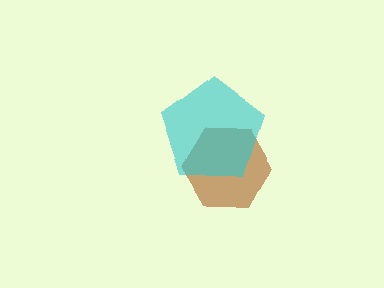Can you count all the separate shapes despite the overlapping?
Yes, there are 2 separate shapes.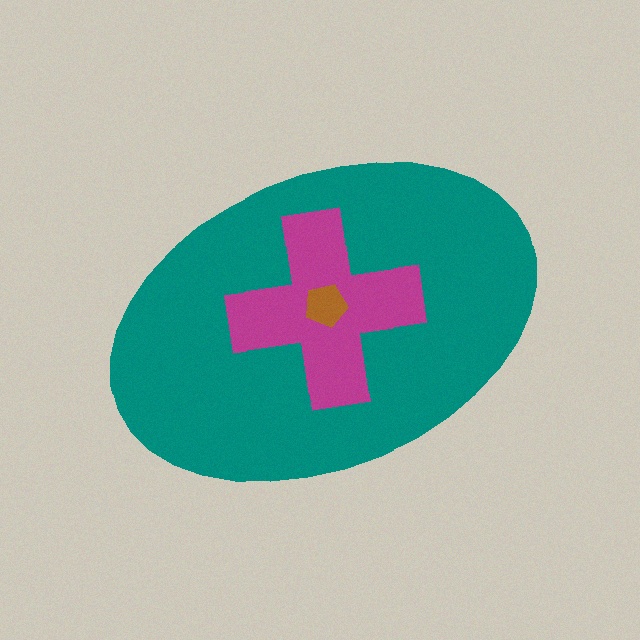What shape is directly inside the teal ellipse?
The magenta cross.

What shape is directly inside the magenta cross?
The brown pentagon.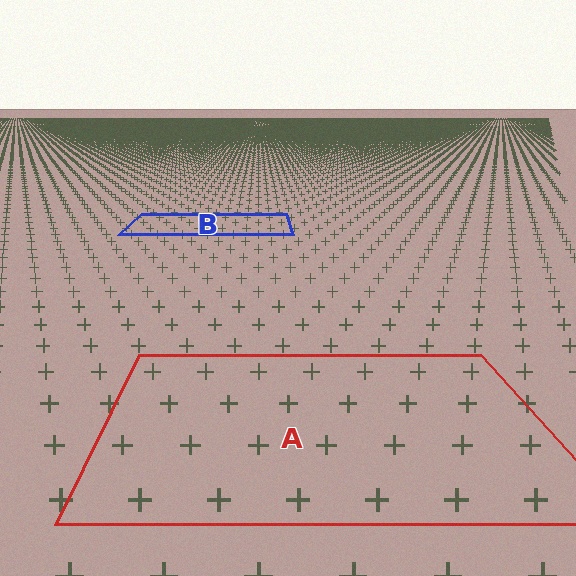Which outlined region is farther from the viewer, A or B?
Region B is farther from the viewer — the texture elements inside it appear smaller and more densely packed.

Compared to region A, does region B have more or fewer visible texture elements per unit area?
Region B has more texture elements per unit area — they are packed more densely because it is farther away.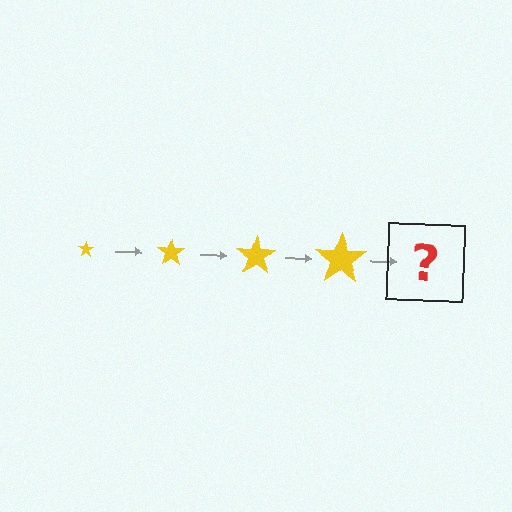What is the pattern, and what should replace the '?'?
The pattern is that the star gets progressively larger each step. The '?' should be a yellow star, larger than the previous one.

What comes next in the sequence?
The next element should be a yellow star, larger than the previous one.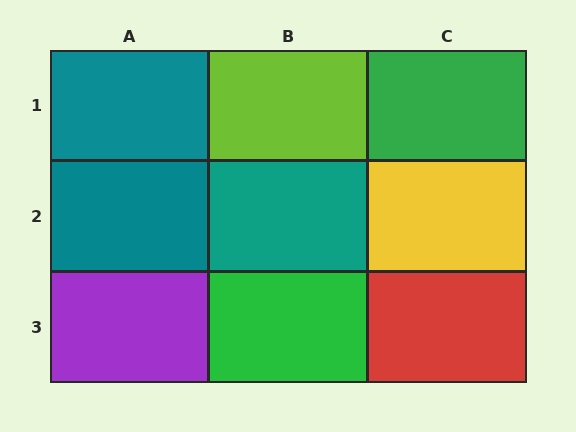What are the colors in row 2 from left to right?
Teal, teal, yellow.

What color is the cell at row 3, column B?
Green.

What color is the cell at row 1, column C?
Green.